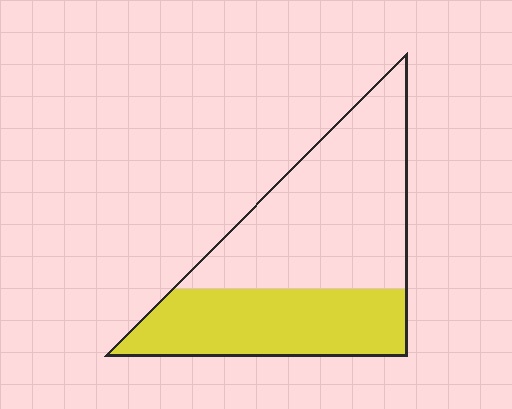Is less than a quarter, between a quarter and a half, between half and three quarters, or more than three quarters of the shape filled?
Between a quarter and a half.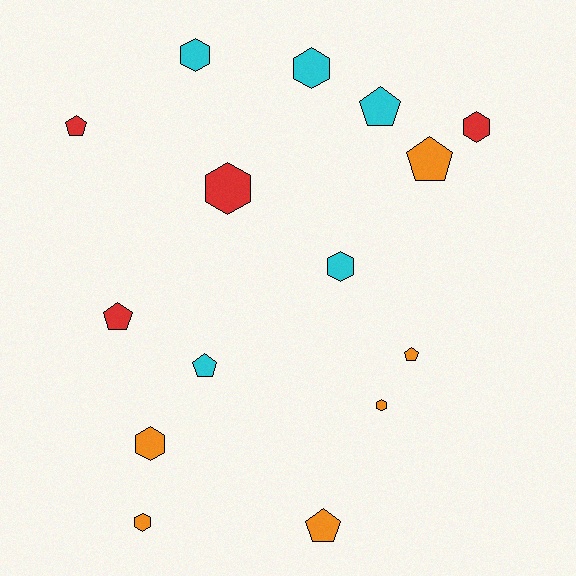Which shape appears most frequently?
Hexagon, with 8 objects.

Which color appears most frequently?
Orange, with 6 objects.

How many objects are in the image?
There are 15 objects.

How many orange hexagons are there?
There are 3 orange hexagons.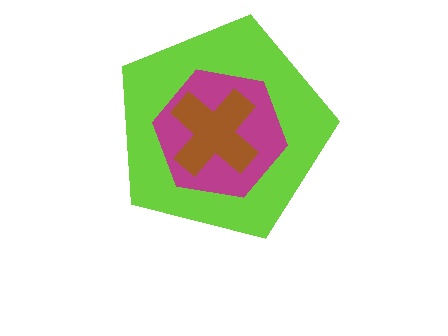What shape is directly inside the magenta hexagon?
The brown cross.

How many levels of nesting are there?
3.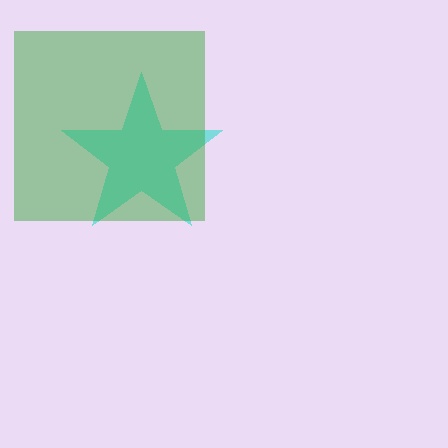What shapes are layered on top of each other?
The layered shapes are: a cyan star, a green square.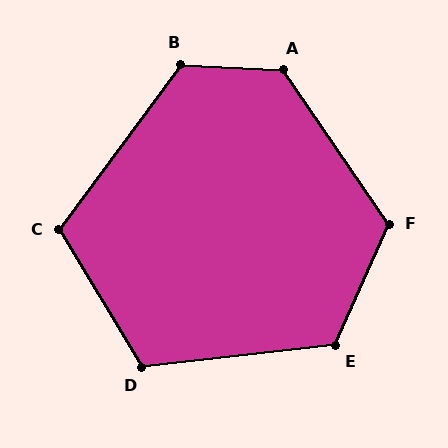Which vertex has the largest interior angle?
A, at approximately 127 degrees.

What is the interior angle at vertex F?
Approximately 122 degrees (obtuse).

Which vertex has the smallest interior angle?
C, at approximately 113 degrees.